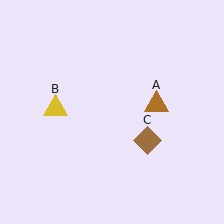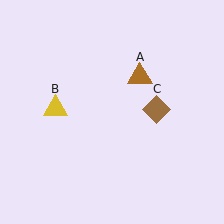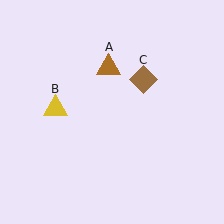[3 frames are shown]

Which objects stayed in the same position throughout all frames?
Yellow triangle (object B) remained stationary.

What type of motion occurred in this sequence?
The brown triangle (object A), brown diamond (object C) rotated counterclockwise around the center of the scene.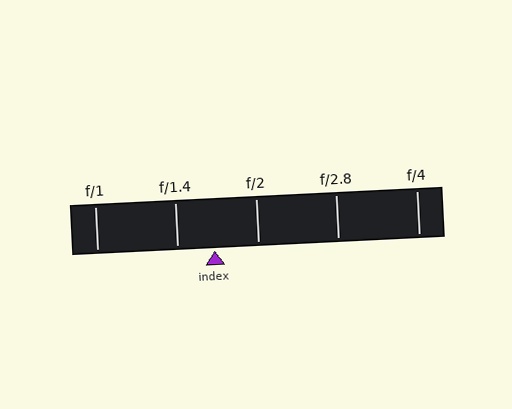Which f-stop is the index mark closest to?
The index mark is closest to f/1.4.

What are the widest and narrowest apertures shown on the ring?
The widest aperture shown is f/1 and the narrowest is f/4.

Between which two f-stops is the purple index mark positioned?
The index mark is between f/1.4 and f/2.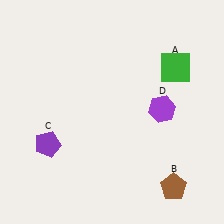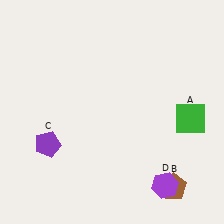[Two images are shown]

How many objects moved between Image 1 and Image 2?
2 objects moved between the two images.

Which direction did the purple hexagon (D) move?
The purple hexagon (D) moved down.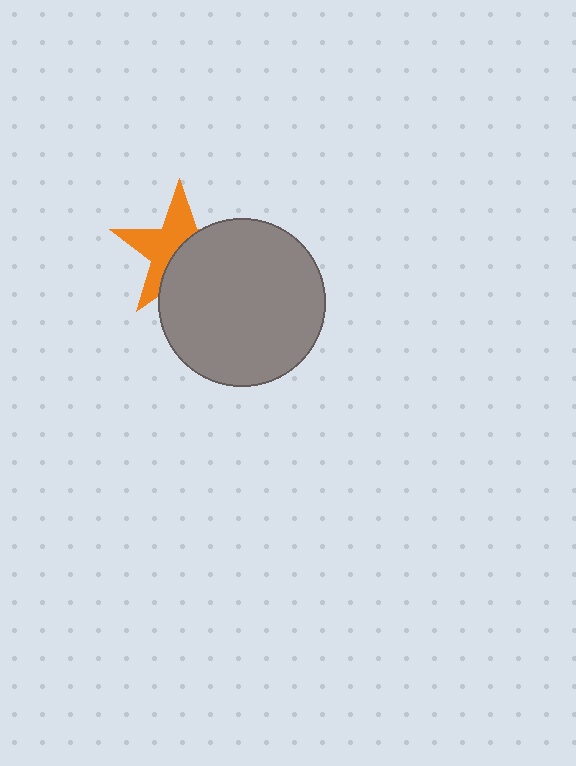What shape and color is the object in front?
The object in front is a gray circle.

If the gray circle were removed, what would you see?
You would see the complete orange star.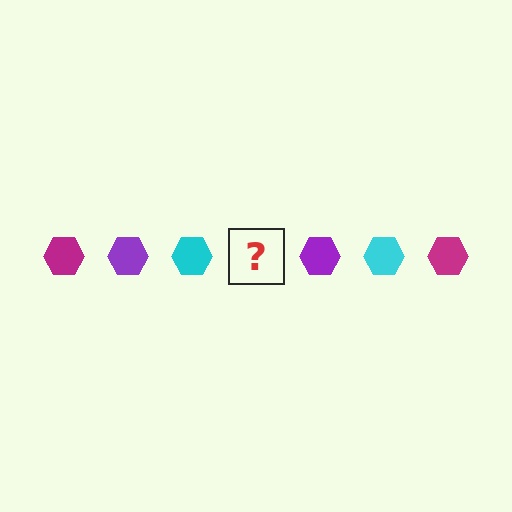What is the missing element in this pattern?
The missing element is a magenta hexagon.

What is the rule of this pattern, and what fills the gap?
The rule is that the pattern cycles through magenta, purple, cyan hexagons. The gap should be filled with a magenta hexagon.